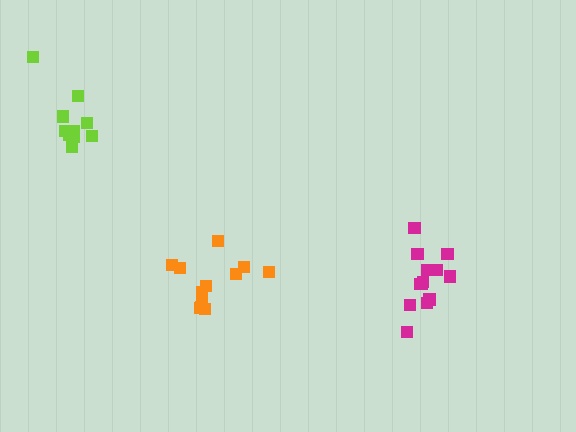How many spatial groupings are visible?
There are 3 spatial groupings.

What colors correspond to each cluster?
The clusters are colored: magenta, lime, orange.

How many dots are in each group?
Group 1: 13 dots, Group 2: 10 dots, Group 3: 12 dots (35 total).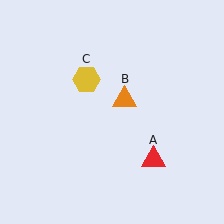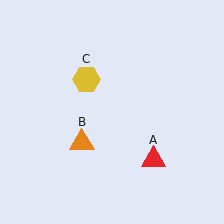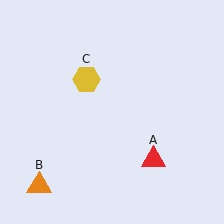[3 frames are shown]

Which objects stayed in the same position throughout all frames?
Red triangle (object A) and yellow hexagon (object C) remained stationary.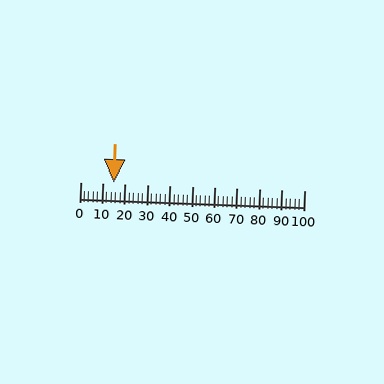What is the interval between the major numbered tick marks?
The major tick marks are spaced 10 units apart.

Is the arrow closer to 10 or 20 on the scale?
The arrow is closer to 20.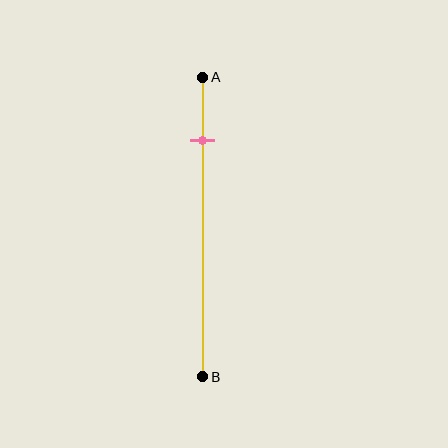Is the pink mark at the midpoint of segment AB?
No, the mark is at about 20% from A, not at the 50% midpoint.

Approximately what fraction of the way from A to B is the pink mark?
The pink mark is approximately 20% of the way from A to B.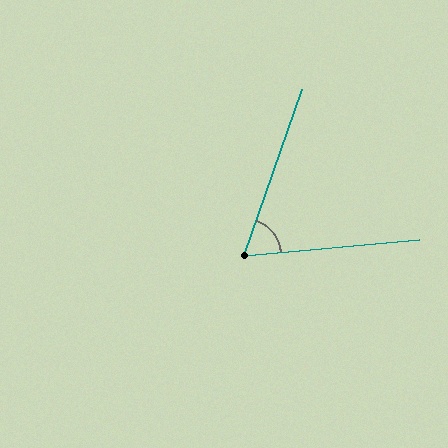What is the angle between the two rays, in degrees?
Approximately 66 degrees.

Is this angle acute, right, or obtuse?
It is acute.